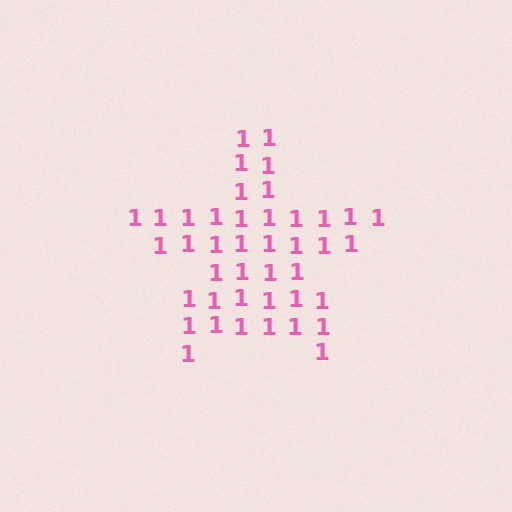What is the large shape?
The large shape is a star.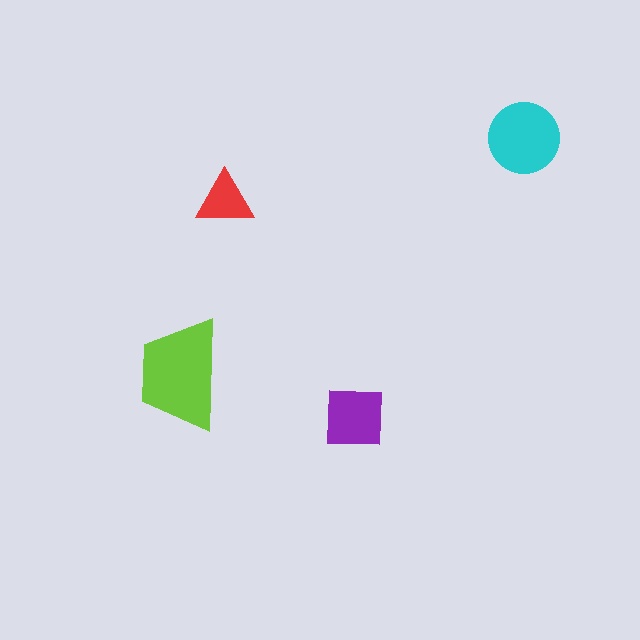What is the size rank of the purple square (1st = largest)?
3rd.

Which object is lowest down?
The purple square is bottommost.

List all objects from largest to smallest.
The lime trapezoid, the cyan circle, the purple square, the red triangle.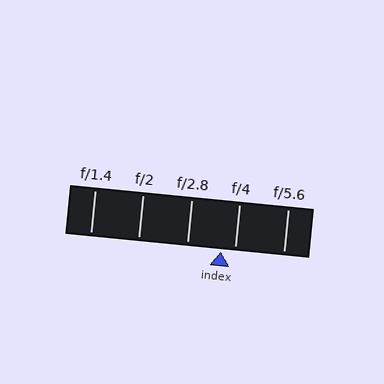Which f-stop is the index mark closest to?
The index mark is closest to f/4.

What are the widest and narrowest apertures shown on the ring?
The widest aperture shown is f/1.4 and the narrowest is f/5.6.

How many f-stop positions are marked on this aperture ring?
There are 5 f-stop positions marked.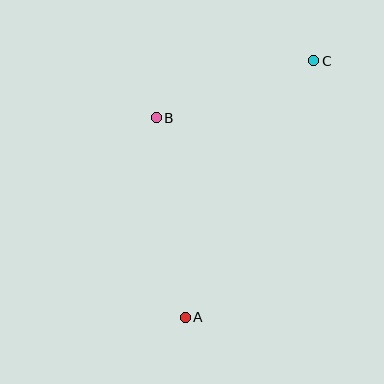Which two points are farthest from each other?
Points A and C are farthest from each other.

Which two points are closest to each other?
Points B and C are closest to each other.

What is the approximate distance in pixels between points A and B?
The distance between A and B is approximately 202 pixels.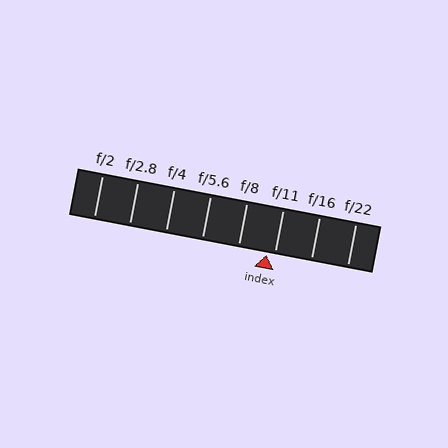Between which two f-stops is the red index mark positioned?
The index mark is between f/8 and f/11.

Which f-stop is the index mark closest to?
The index mark is closest to f/11.